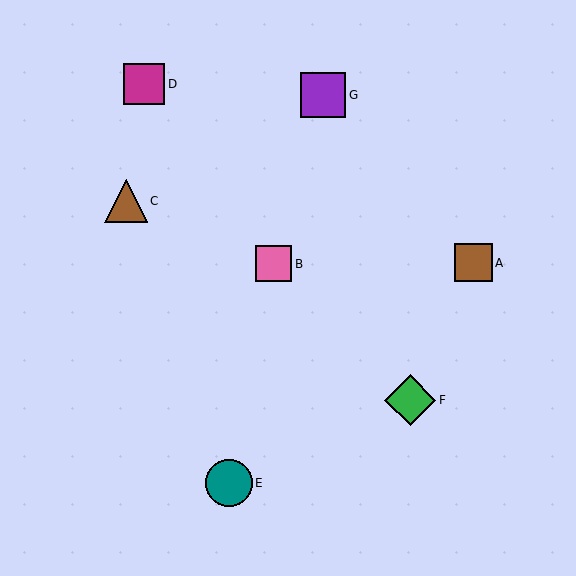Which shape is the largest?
The green diamond (labeled F) is the largest.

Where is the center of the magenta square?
The center of the magenta square is at (144, 84).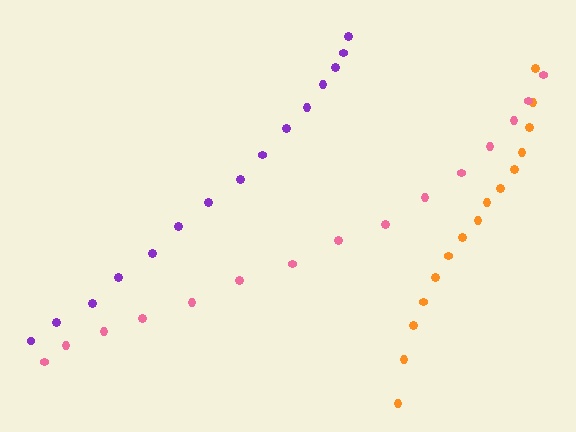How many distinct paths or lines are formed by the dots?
There are 3 distinct paths.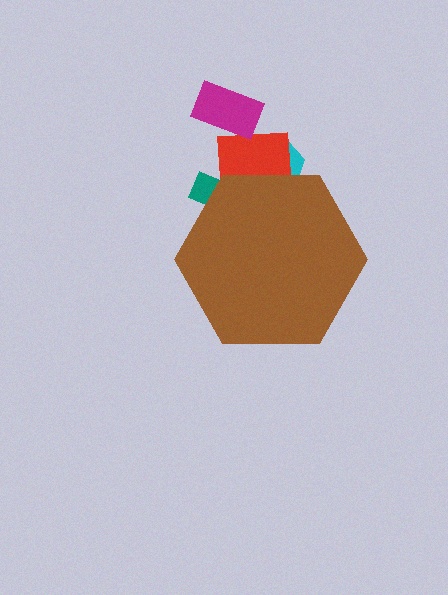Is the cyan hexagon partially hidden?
Yes, the cyan hexagon is partially hidden behind the brown hexagon.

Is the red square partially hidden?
Yes, the red square is partially hidden behind the brown hexagon.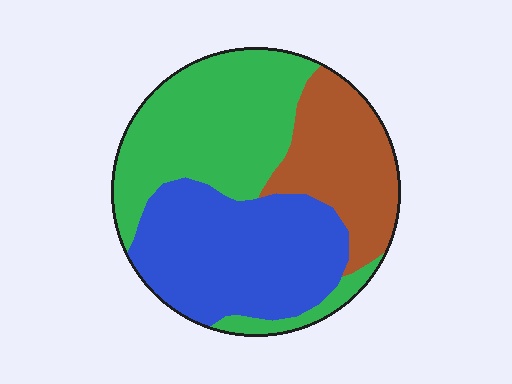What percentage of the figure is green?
Green takes up between a quarter and a half of the figure.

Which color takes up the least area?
Brown, at roughly 25%.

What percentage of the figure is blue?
Blue takes up about three eighths (3/8) of the figure.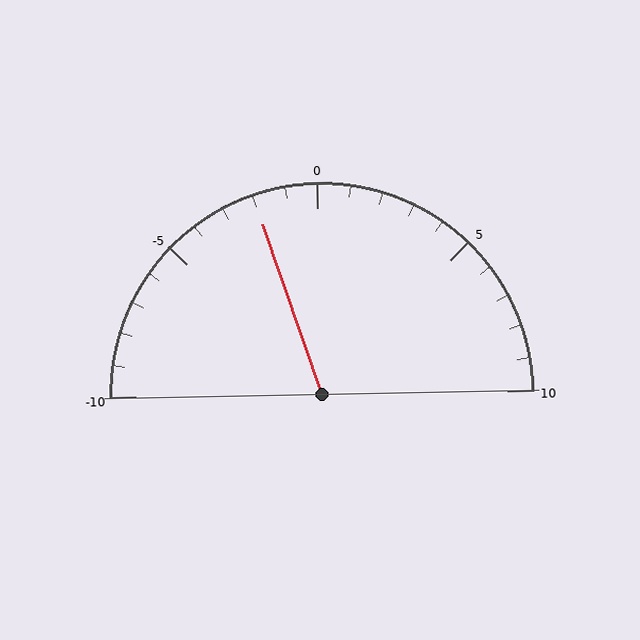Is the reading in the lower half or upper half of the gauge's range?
The reading is in the lower half of the range (-10 to 10).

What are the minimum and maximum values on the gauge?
The gauge ranges from -10 to 10.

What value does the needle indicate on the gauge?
The needle indicates approximately -2.